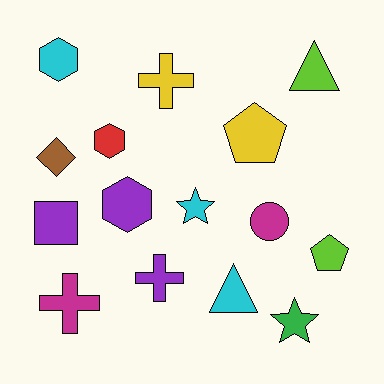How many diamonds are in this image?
There is 1 diamond.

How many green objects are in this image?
There is 1 green object.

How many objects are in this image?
There are 15 objects.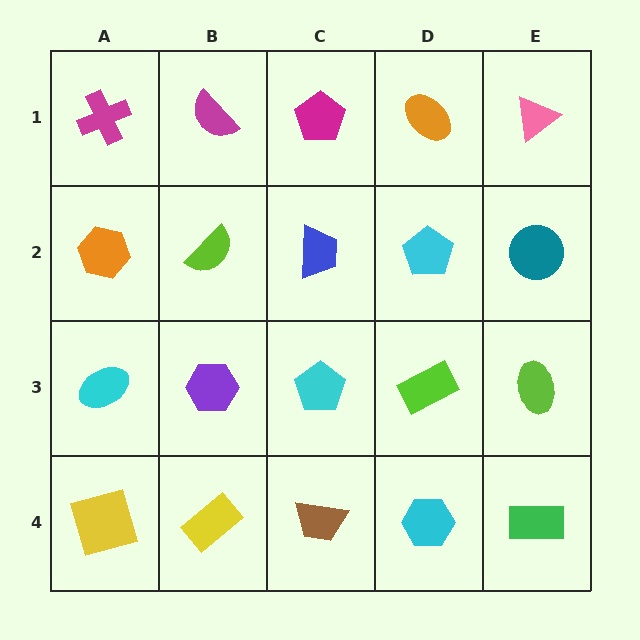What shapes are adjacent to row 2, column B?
A magenta semicircle (row 1, column B), a purple hexagon (row 3, column B), an orange hexagon (row 2, column A), a blue trapezoid (row 2, column C).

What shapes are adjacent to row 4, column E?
A lime ellipse (row 3, column E), a cyan hexagon (row 4, column D).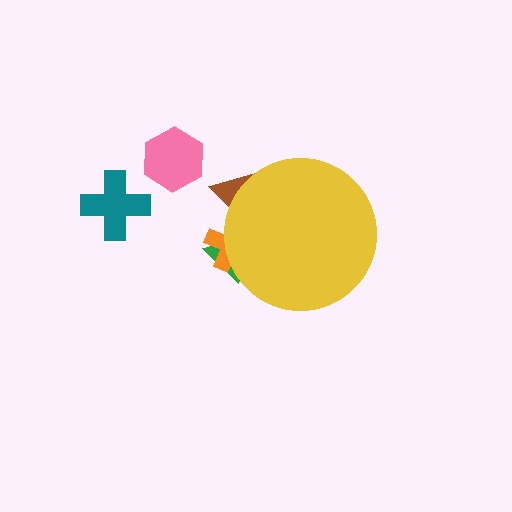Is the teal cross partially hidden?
No, the teal cross is fully visible.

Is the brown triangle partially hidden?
Yes, the brown triangle is partially hidden behind the yellow circle.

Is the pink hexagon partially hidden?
No, the pink hexagon is fully visible.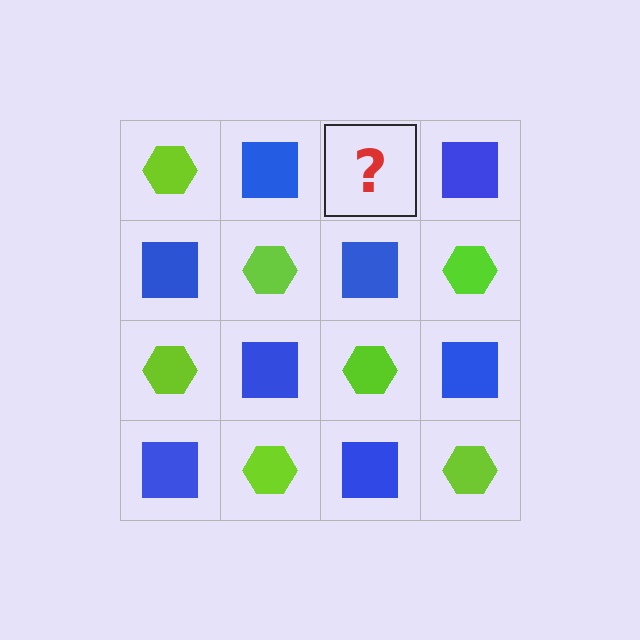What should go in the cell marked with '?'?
The missing cell should contain a lime hexagon.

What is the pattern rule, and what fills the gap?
The rule is that it alternates lime hexagon and blue square in a checkerboard pattern. The gap should be filled with a lime hexagon.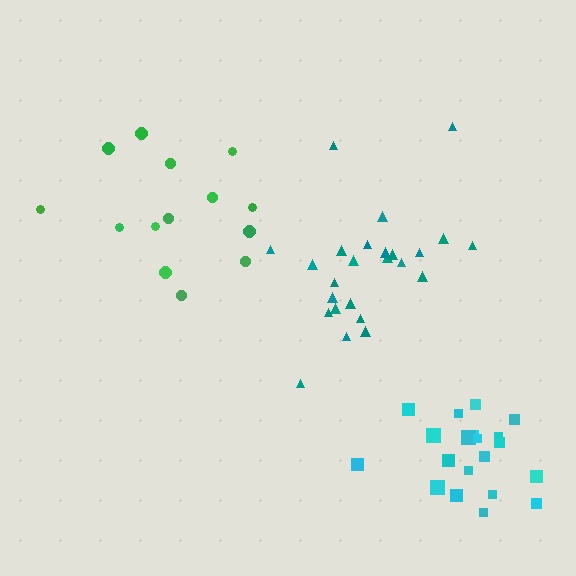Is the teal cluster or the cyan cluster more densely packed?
Cyan.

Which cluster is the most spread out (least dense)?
Green.